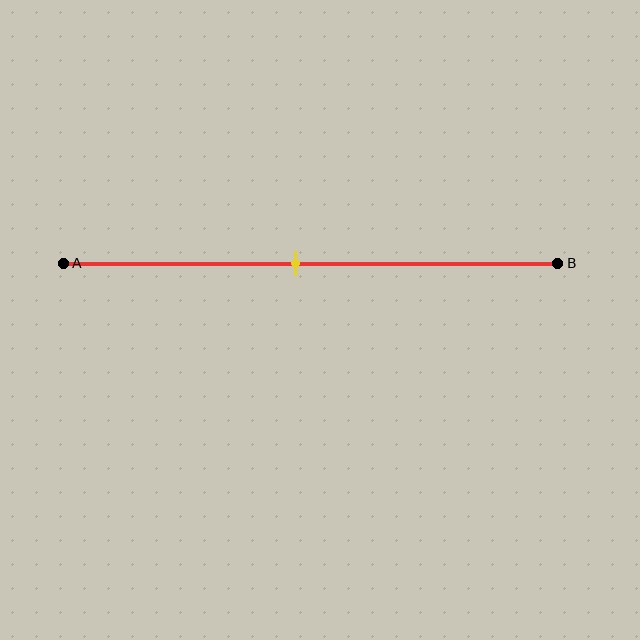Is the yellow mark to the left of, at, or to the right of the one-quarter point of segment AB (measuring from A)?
The yellow mark is to the right of the one-quarter point of segment AB.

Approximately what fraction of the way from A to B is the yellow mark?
The yellow mark is approximately 45% of the way from A to B.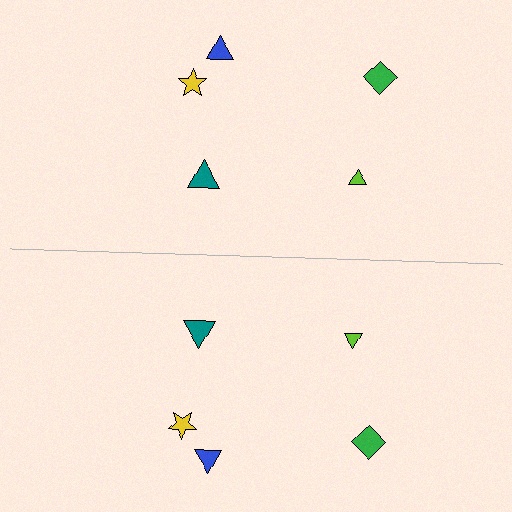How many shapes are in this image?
There are 10 shapes in this image.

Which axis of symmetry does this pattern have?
The pattern has a horizontal axis of symmetry running through the center of the image.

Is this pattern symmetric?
Yes, this pattern has bilateral (reflection) symmetry.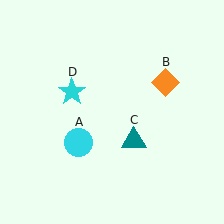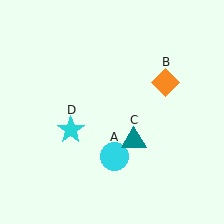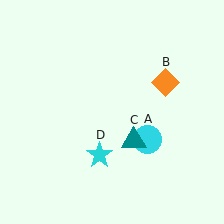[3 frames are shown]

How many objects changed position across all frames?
2 objects changed position: cyan circle (object A), cyan star (object D).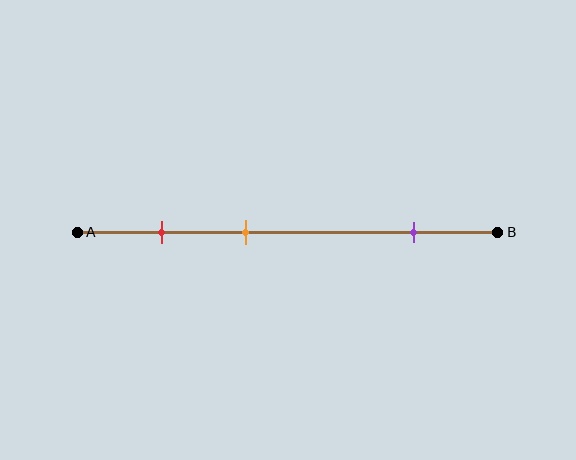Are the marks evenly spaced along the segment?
No, the marks are not evenly spaced.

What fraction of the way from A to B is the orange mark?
The orange mark is approximately 40% (0.4) of the way from A to B.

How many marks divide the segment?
There are 3 marks dividing the segment.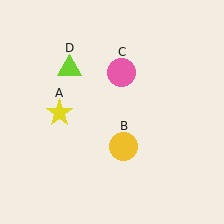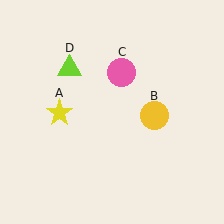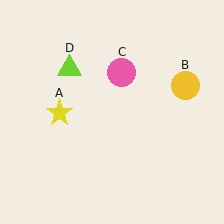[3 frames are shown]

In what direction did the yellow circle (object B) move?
The yellow circle (object B) moved up and to the right.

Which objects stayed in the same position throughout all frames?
Yellow star (object A) and pink circle (object C) and lime triangle (object D) remained stationary.